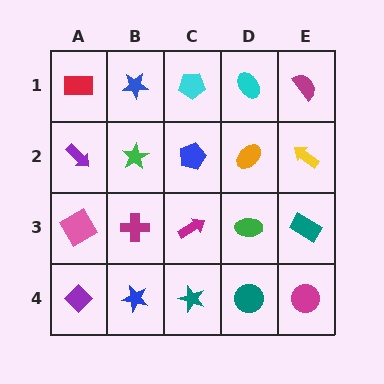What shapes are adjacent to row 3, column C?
A blue pentagon (row 2, column C), a teal star (row 4, column C), a magenta cross (row 3, column B), a green ellipse (row 3, column D).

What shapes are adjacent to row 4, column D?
A green ellipse (row 3, column D), a teal star (row 4, column C), a magenta circle (row 4, column E).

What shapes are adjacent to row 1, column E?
A yellow arrow (row 2, column E), a cyan ellipse (row 1, column D).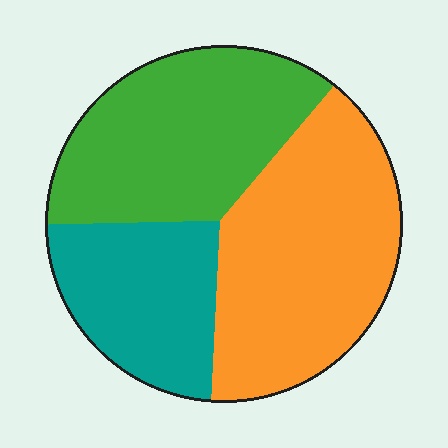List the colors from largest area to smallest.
From largest to smallest: orange, green, teal.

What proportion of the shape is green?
Green takes up about one third (1/3) of the shape.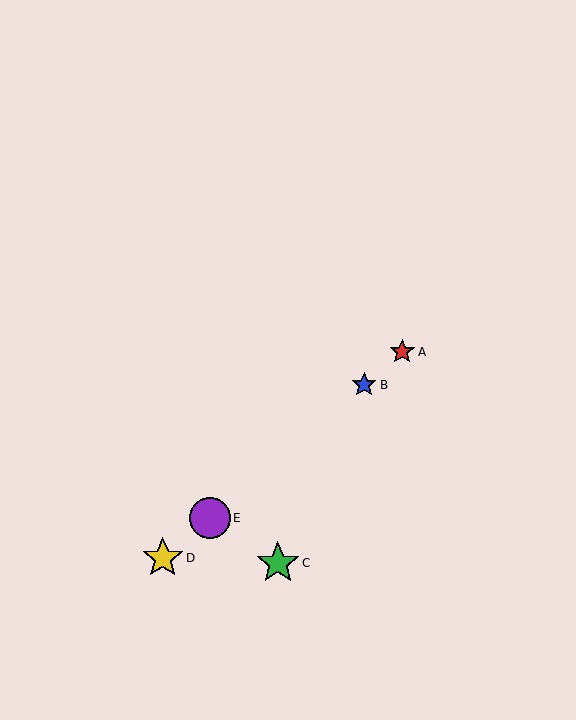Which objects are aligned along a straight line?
Objects A, B, D, E are aligned along a straight line.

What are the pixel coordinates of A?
Object A is at (402, 352).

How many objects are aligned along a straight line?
4 objects (A, B, D, E) are aligned along a straight line.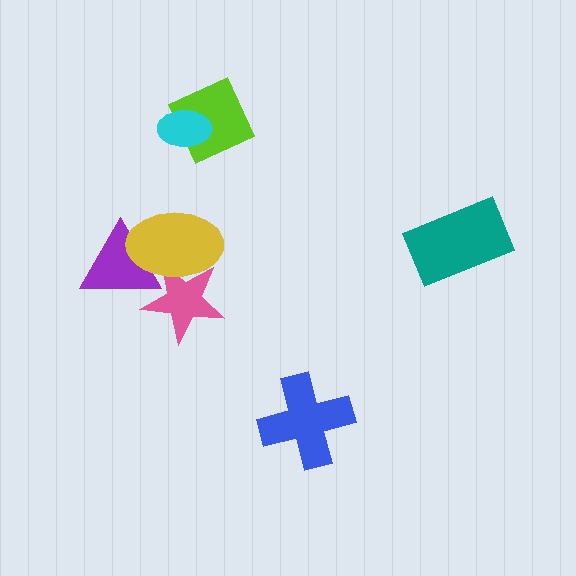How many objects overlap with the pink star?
2 objects overlap with the pink star.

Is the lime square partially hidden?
Yes, it is partially covered by another shape.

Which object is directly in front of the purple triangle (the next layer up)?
The pink star is directly in front of the purple triangle.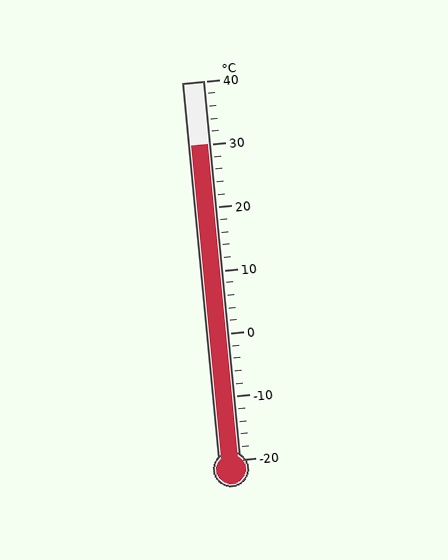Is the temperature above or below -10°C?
The temperature is above -10°C.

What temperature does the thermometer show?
The thermometer shows approximately 30°C.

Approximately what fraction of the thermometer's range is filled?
The thermometer is filled to approximately 85% of its range.